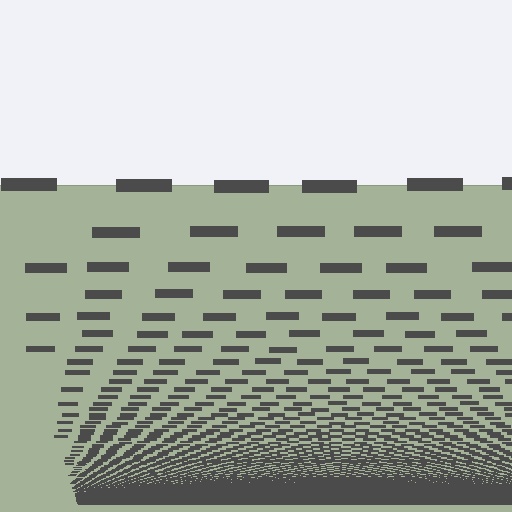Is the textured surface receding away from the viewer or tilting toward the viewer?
The surface appears to tilt toward the viewer. Texture elements get larger and sparser toward the top.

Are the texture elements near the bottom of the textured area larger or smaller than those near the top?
Smaller. The gradient is inverted — elements near the bottom are smaller and denser.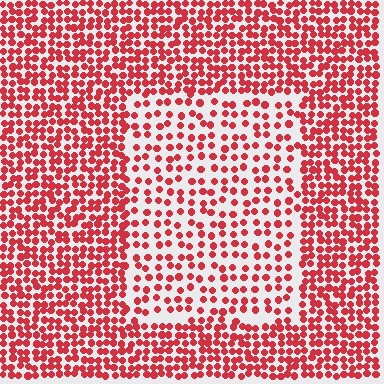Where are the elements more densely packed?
The elements are more densely packed outside the rectangle boundary.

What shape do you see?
I see a rectangle.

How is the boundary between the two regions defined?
The boundary is defined by a change in element density (approximately 1.9x ratio). All elements are the same color, size, and shape.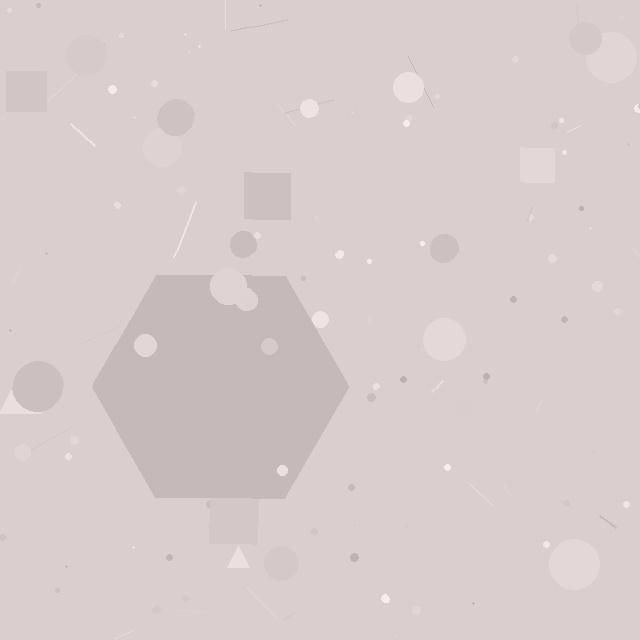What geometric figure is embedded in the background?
A hexagon is embedded in the background.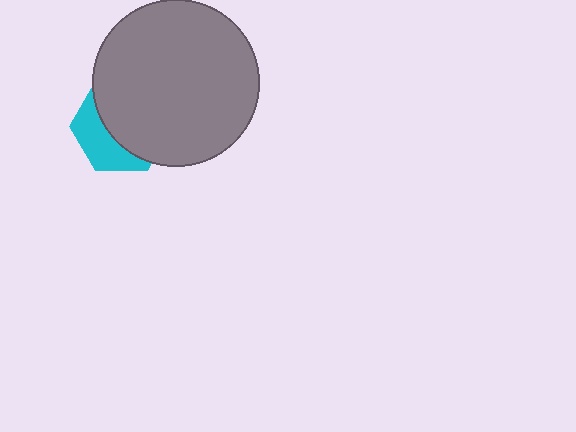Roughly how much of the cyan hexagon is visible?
A small part of it is visible (roughly 37%).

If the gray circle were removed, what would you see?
You would see the complete cyan hexagon.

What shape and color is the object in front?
The object in front is a gray circle.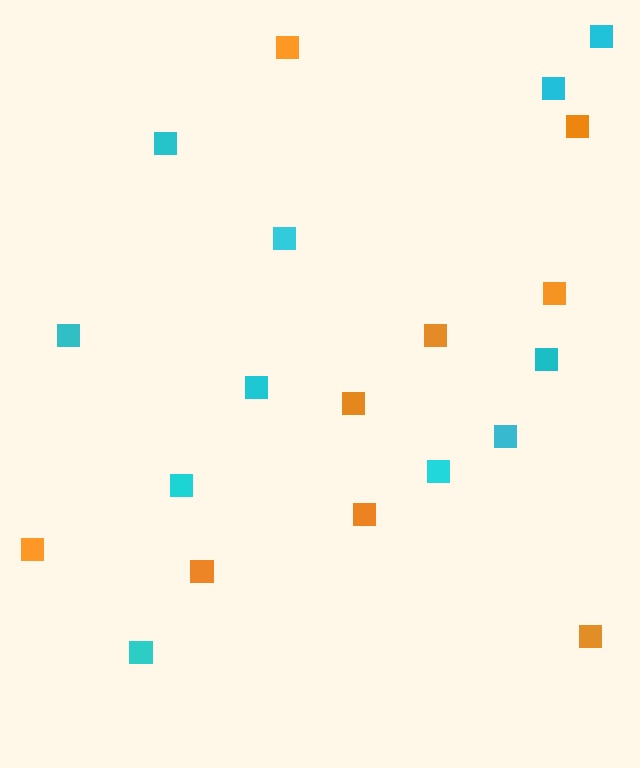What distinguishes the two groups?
There are 2 groups: one group of orange squares (9) and one group of cyan squares (11).